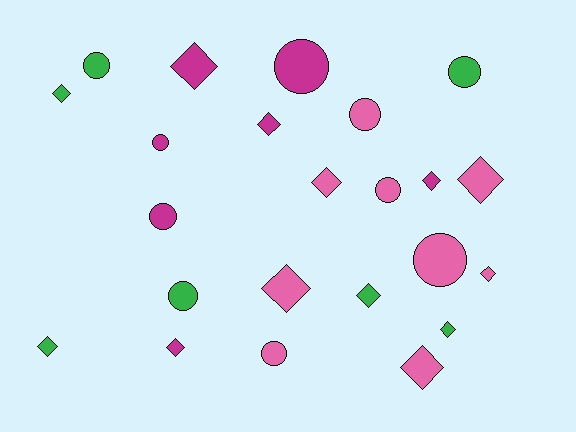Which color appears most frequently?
Pink, with 9 objects.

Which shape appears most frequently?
Diamond, with 13 objects.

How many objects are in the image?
There are 23 objects.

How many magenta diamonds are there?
There are 4 magenta diamonds.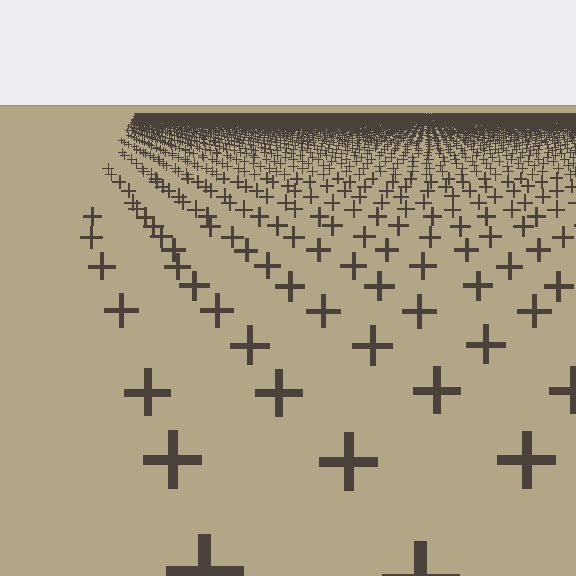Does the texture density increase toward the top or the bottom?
Density increases toward the top.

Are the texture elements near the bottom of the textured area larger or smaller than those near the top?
Larger. Near the bottom, elements are closer to the viewer and appear at a bigger on-screen size.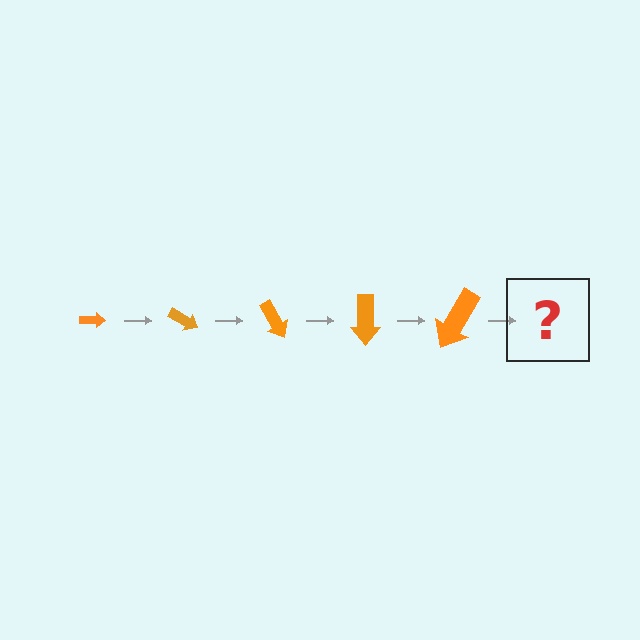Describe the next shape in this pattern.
It should be an arrow, larger than the previous one and rotated 150 degrees from the start.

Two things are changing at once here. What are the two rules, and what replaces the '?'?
The two rules are that the arrow grows larger each step and it rotates 30 degrees each step. The '?' should be an arrow, larger than the previous one and rotated 150 degrees from the start.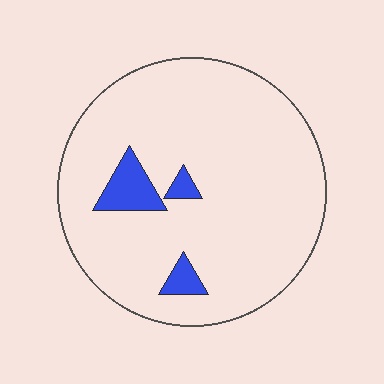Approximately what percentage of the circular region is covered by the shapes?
Approximately 10%.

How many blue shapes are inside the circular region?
3.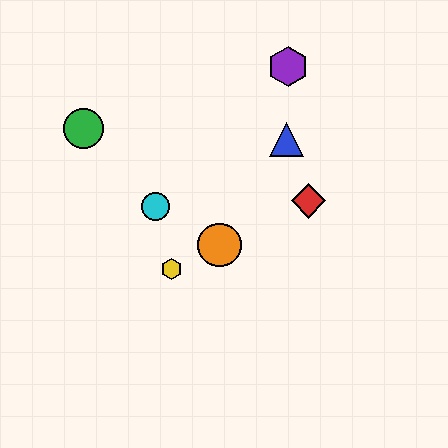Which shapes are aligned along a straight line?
The red diamond, the yellow hexagon, the orange circle are aligned along a straight line.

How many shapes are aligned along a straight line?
3 shapes (the red diamond, the yellow hexagon, the orange circle) are aligned along a straight line.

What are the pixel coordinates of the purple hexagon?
The purple hexagon is at (288, 66).